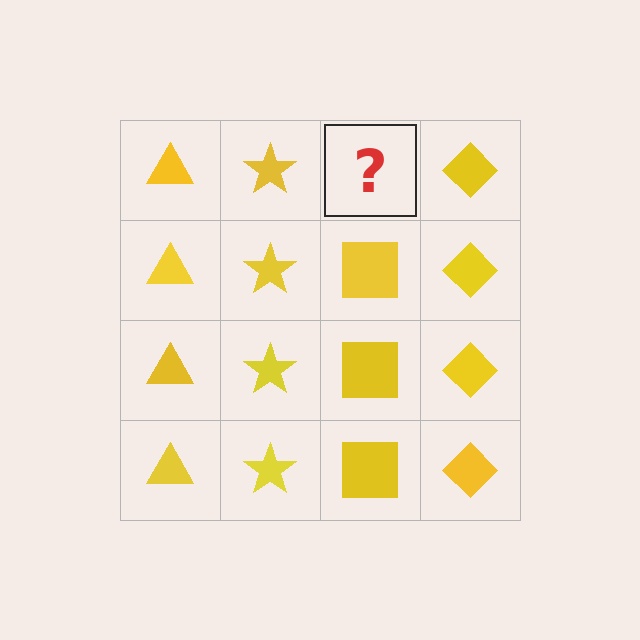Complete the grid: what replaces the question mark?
The question mark should be replaced with a yellow square.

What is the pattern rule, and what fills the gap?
The rule is that each column has a consistent shape. The gap should be filled with a yellow square.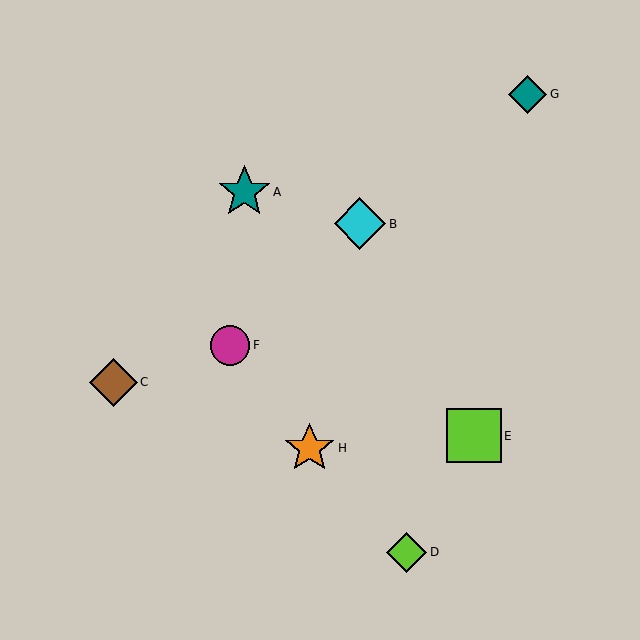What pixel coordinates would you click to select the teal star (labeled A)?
Click at (244, 192) to select the teal star A.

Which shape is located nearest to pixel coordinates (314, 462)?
The orange star (labeled H) at (309, 448) is nearest to that location.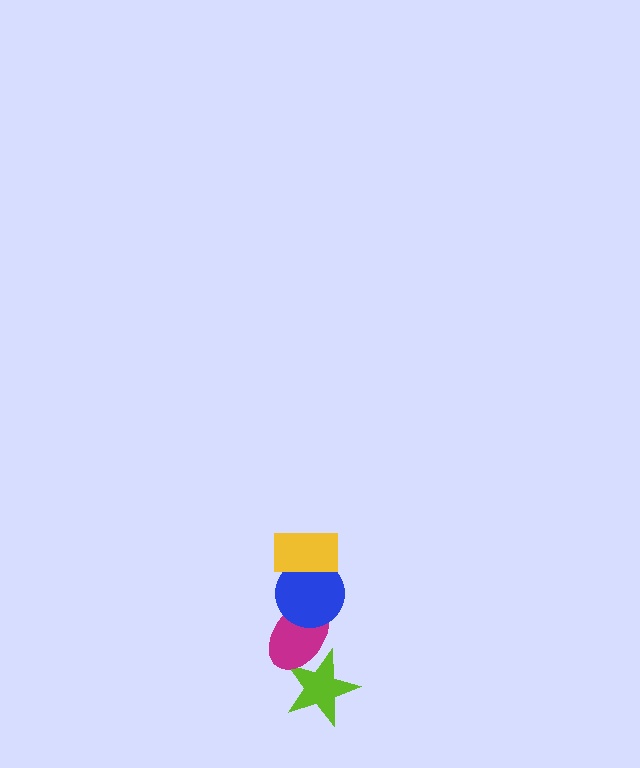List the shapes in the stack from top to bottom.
From top to bottom: the yellow rectangle, the blue circle, the magenta ellipse, the lime star.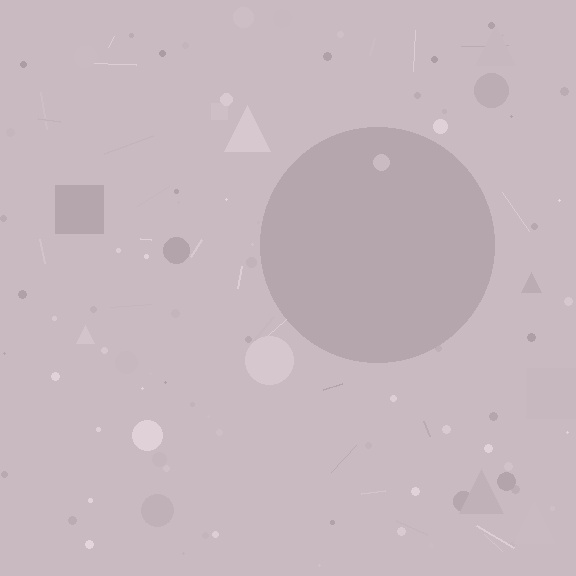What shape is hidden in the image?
A circle is hidden in the image.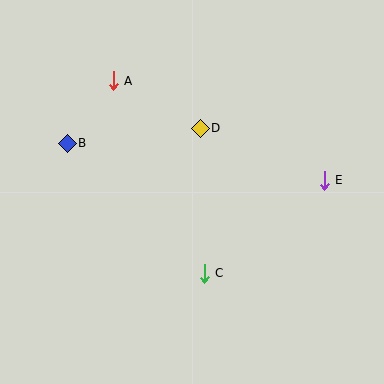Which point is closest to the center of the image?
Point D at (200, 128) is closest to the center.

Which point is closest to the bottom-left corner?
Point C is closest to the bottom-left corner.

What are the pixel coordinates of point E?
Point E is at (324, 180).